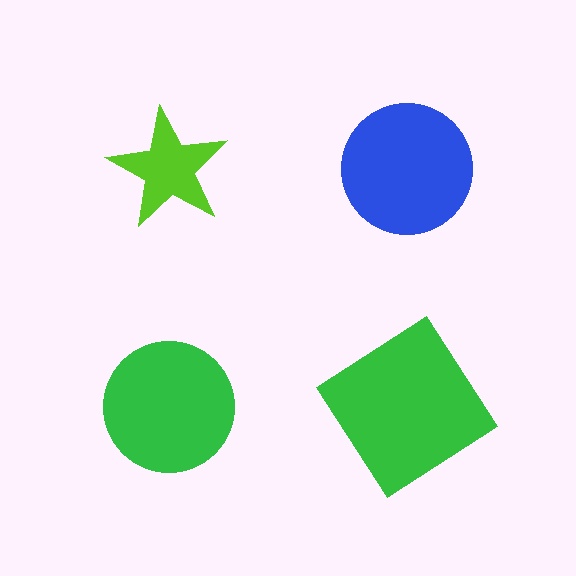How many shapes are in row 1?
2 shapes.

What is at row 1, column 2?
A blue circle.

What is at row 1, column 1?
A lime star.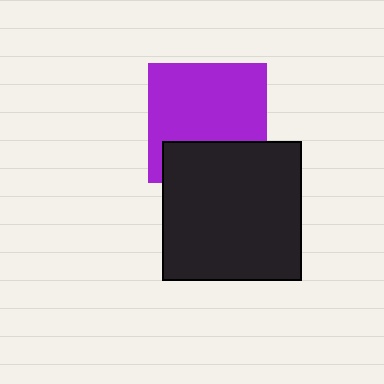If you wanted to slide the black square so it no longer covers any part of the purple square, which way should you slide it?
Slide it down — that is the most direct way to separate the two shapes.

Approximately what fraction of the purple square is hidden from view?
Roughly 31% of the purple square is hidden behind the black square.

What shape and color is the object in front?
The object in front is a black square.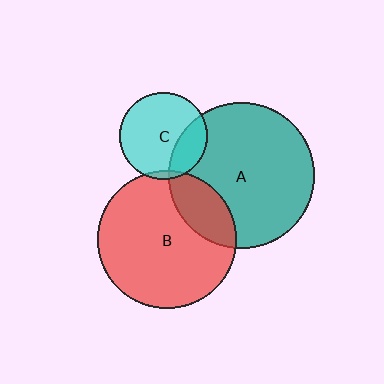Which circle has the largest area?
Circle A (teal).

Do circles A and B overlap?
Yes.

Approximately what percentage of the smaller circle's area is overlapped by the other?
Approximately 20%.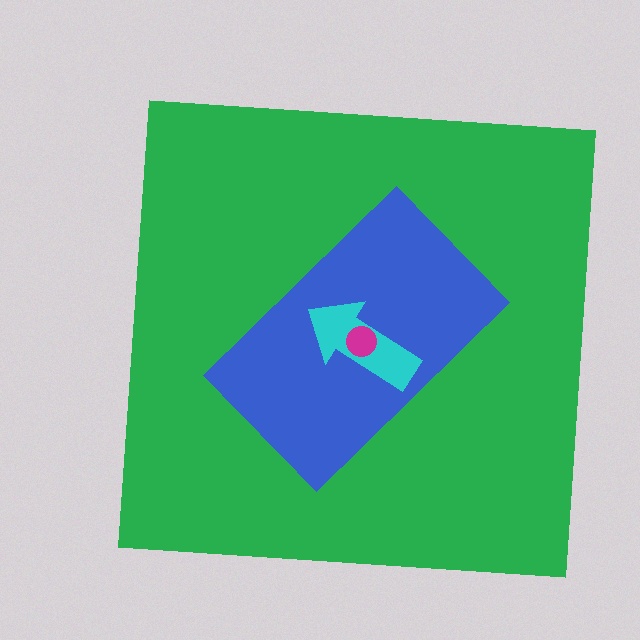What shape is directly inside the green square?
The blue rectangle.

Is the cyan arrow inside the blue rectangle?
Yes.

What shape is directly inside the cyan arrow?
The magenta circle.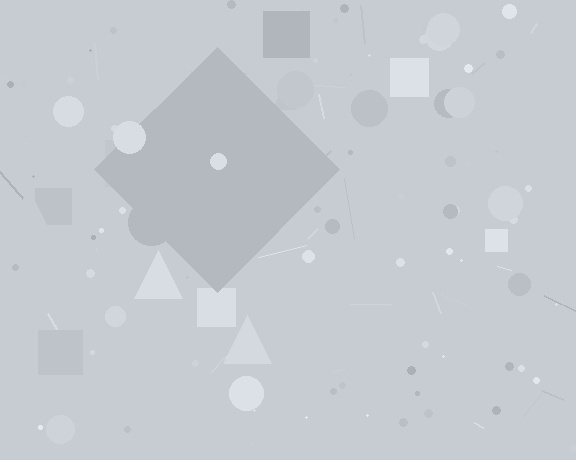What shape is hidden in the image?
A diamond is hidden in the image.